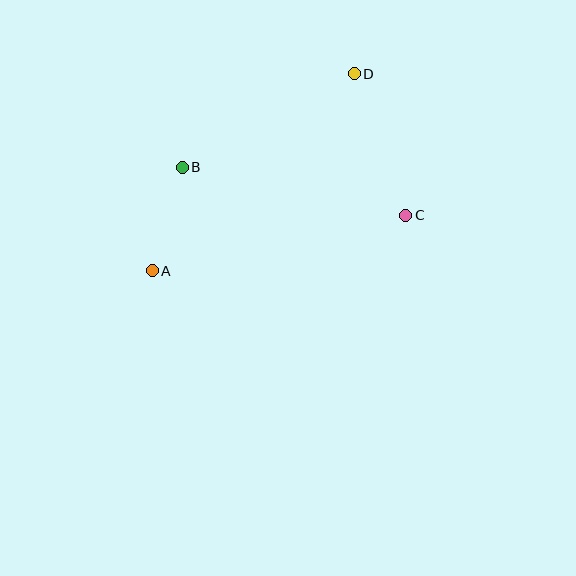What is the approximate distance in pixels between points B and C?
The distance between B and C is approximately 228 pixels.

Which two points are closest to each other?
Points A and B are closest to each other.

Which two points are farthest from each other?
Points A and D are farthest from each other.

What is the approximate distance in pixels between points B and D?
The distance between B and D is approximately 196 pixels.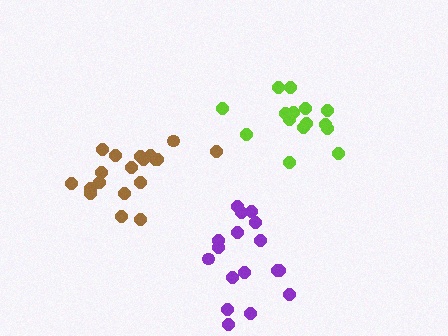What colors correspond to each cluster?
The clusters are colored: purple, brown, lime.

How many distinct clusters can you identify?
There are 3 distinct clusters.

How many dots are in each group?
Group 1: 17 dots, Group 2: 19 dots, Group 3: 15 dots (51 total).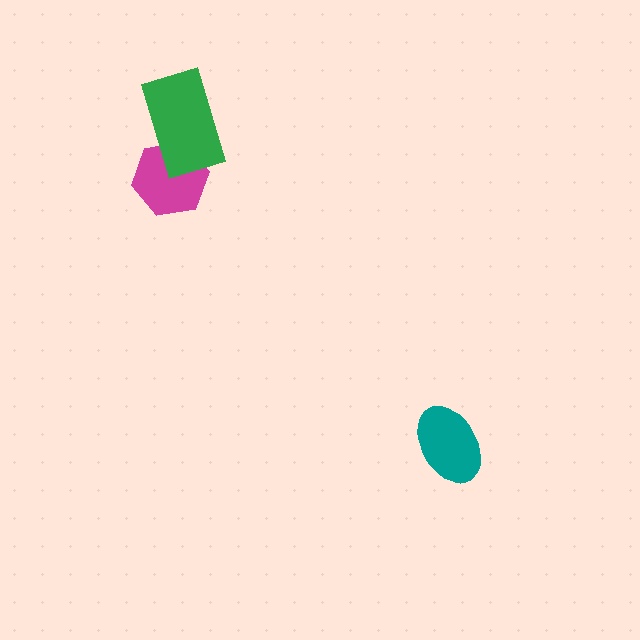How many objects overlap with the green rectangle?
1 object overlaps with the green rectangle.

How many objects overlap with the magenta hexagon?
1 object overlaps with the magenta hexagon.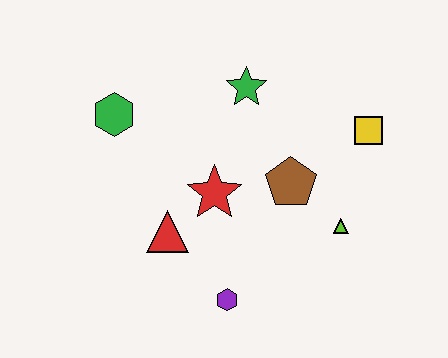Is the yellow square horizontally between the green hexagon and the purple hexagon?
No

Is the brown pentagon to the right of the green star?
Yes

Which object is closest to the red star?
The red triangle is closest to the red star.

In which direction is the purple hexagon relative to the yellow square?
The purple hexagon is below the yellow square.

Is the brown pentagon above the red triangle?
Yes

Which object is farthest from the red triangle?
The yellow square is farthest from the red triangle.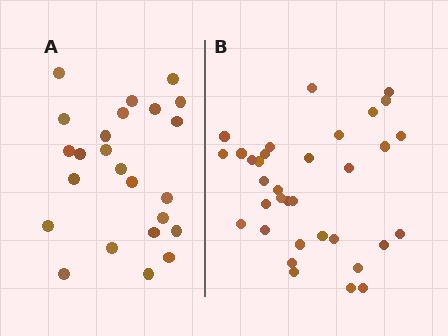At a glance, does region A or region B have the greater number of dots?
Region B (the right region) has more dots.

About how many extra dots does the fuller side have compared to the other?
Region B has roughly 10 or so more dots than region A.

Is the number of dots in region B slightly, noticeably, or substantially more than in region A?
Region B has noticeably more, but not dramatically so. The ratio is roughly 1.4 to 1.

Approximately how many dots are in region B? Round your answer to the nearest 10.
About 30 dots. (The exact count is 34, which rounds to 30.)